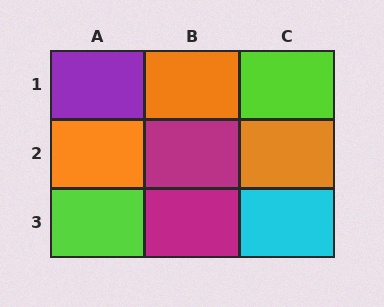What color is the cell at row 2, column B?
Magenta.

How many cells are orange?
3 cells are orange.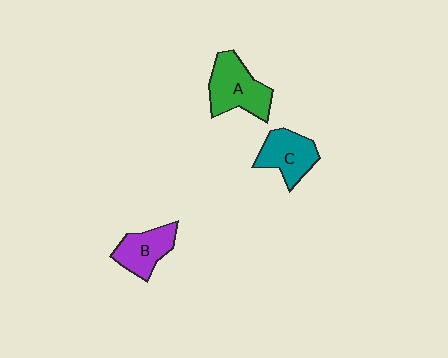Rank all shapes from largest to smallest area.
From largest to smallest: A (green), C (teal), B (purple).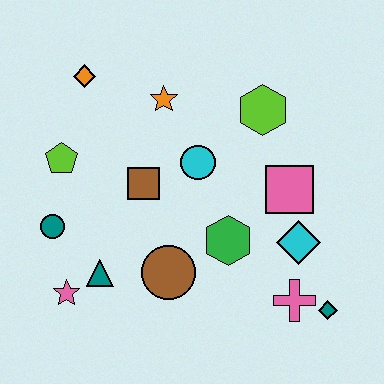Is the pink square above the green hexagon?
Yes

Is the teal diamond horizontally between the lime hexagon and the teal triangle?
No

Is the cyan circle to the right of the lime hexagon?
No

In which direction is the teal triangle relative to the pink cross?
The teal triangle is to the left of the pink cross.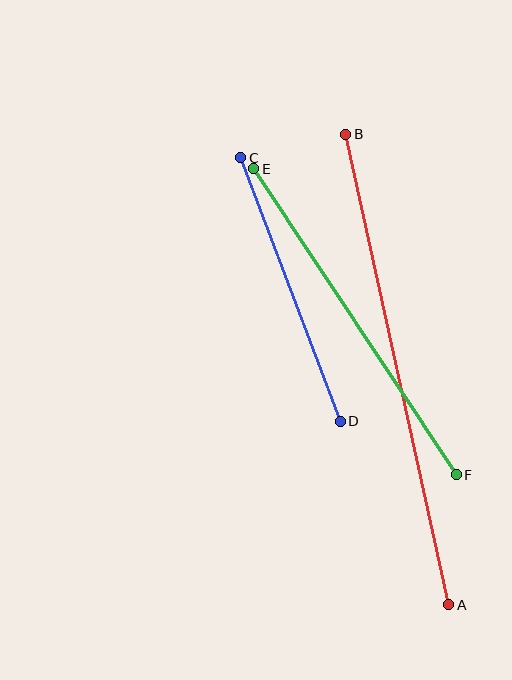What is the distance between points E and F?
The distance is approximately 367 pixels.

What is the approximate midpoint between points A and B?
The midpoint is at approximately (397, 369) pixels.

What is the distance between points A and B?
The distance is approximately 482 pixels.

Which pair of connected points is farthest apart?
Points A and B are farthest apart.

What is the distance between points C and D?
The distance is approximately 282 pixels.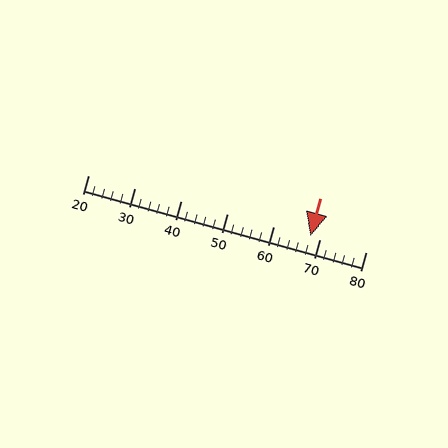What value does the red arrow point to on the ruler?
The red arrow points to approximately 68.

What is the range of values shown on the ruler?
The ruler shows values from 20 to 80.